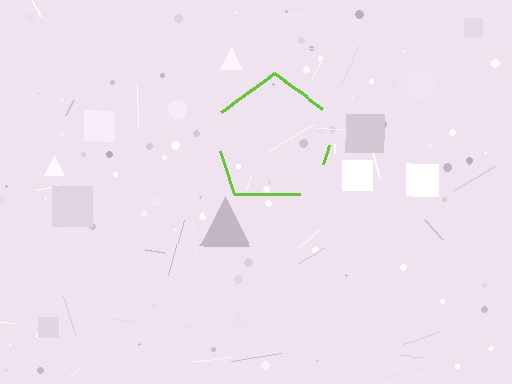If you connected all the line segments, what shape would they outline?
They would outline a pentagon.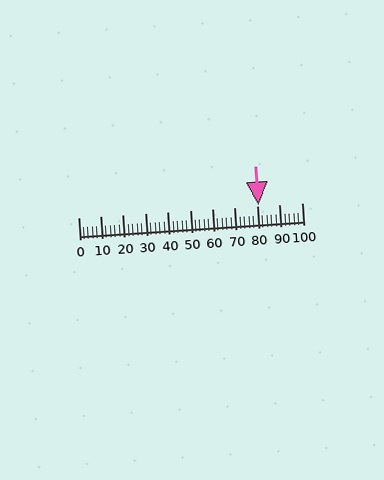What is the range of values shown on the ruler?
The ruler shows values from 0 to 100.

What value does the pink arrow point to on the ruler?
The pink arrow points to approximately 81.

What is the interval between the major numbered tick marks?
The major tick marks are spaced 10 units apart.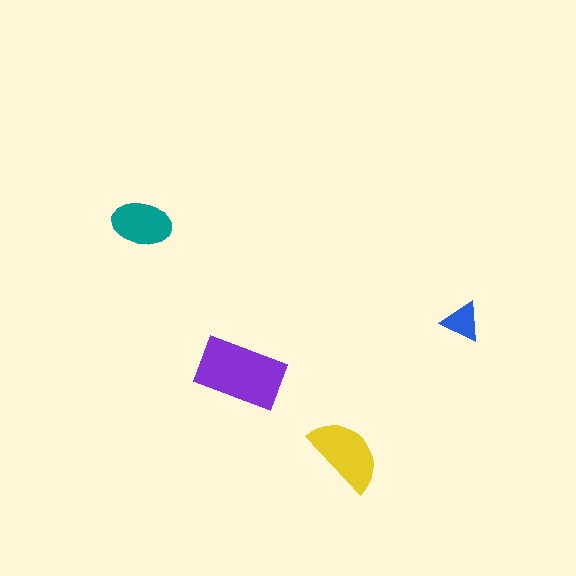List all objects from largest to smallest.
The purple rectangle, the yellow semicircle, the teal ellipse, the blue triangle.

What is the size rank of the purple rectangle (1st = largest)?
1st.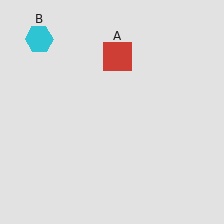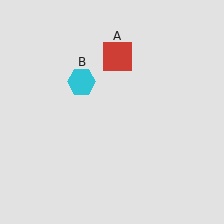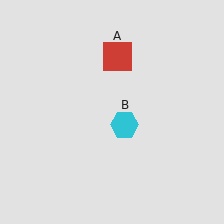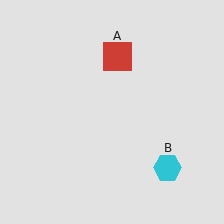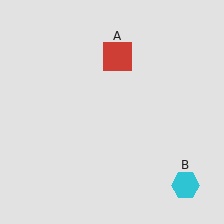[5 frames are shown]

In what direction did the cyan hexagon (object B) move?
The cyan hexagon (object B) moved down and to the right.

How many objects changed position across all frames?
1 object changed position: cyan hexagon (object B).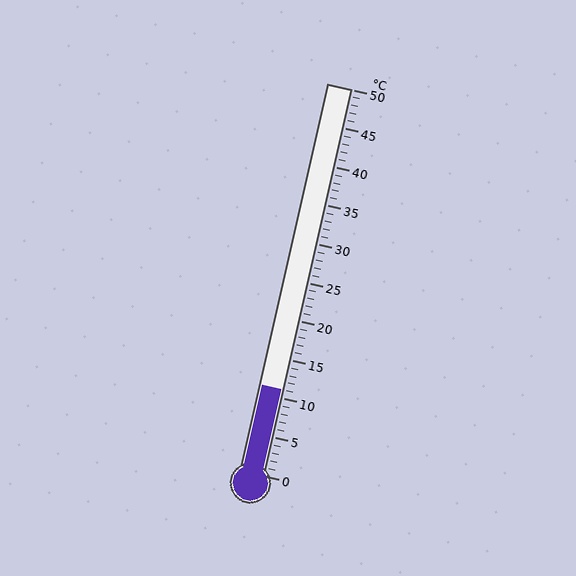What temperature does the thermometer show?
The thermometer shows approximately 11°C.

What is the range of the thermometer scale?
The thermometer scale ranges from 0°C to 50°C.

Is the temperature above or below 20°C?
The temperature is below 20°C.